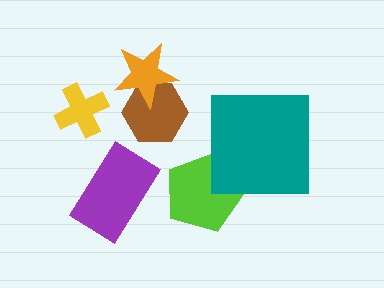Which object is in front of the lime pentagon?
The teal square is in front of the lime pentagon.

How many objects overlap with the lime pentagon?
1 object overlaps with the lime pentagon.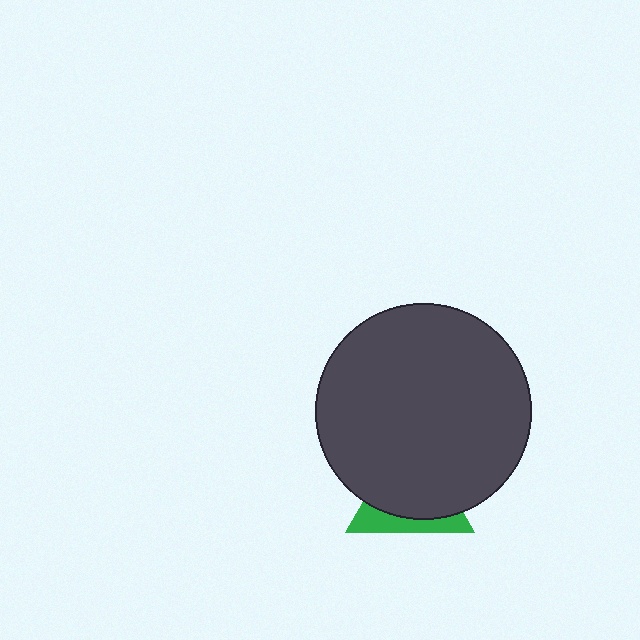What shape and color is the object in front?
The object in front is a dark gray circle.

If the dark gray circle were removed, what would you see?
You would see the complete green triangle.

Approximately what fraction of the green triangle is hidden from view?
Roughly 70% of the green triangle is hidden behind the dark gray circle.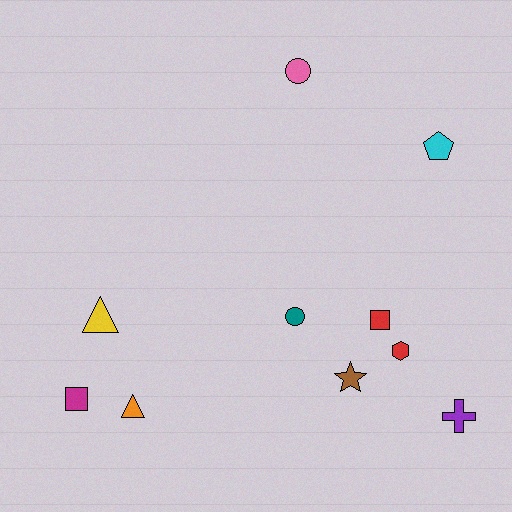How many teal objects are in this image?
There is 1 teal object.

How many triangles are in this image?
There are 2 triangles.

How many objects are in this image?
There are 10 objects.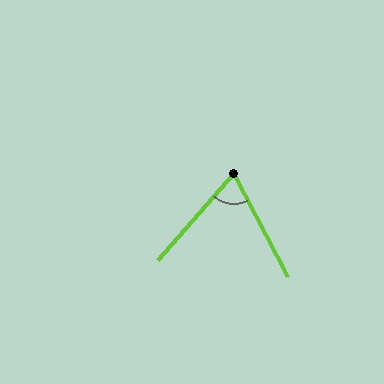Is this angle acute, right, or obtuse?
It is acute.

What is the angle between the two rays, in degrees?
Approximately 69 degrees.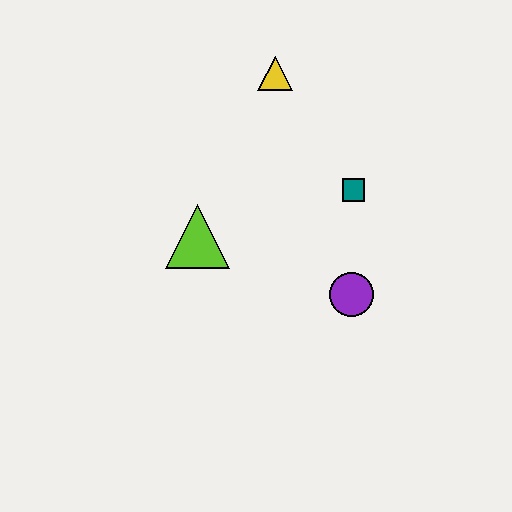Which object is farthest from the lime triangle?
The yellow triangle is farthest from the lime triangle.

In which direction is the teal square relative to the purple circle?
The teal square is above the purple circle.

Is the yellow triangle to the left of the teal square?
Yes